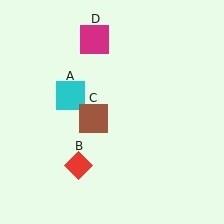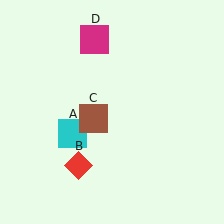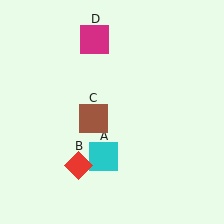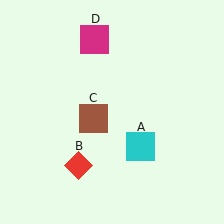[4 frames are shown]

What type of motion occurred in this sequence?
The cyan square (object A) rotated counterclockwise around the center of the scene.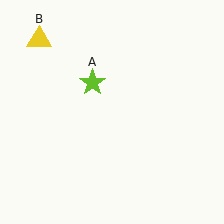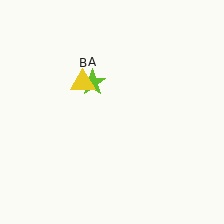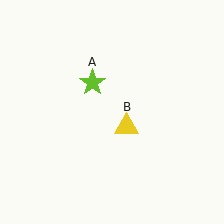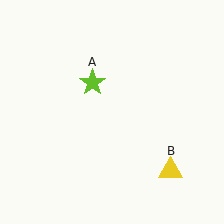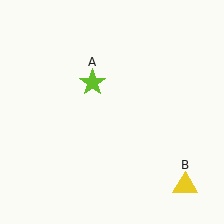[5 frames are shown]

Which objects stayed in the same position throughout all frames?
Lime star (object A) remained stationary.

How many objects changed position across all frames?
1 object changed position: yellow triangle (object B).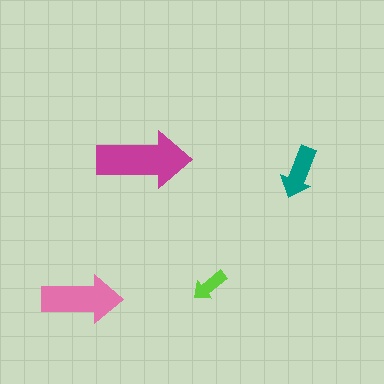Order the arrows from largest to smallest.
the magenta one, the pink one, the teal one, the lime one.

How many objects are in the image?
There are 4 objects in the image.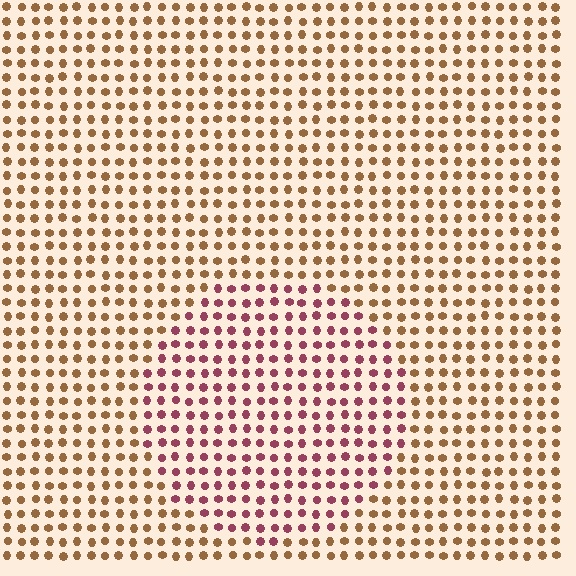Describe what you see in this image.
The image is filled with small brown elements in a uniform arrangement. A circle-shaped region is visible where the elements are tinted to a slightly different hue, forming a subtle color boundary.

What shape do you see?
I see a circle.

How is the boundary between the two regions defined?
The boundary is defined purely by a slight shift in hue (about 49 degrees). Spacing, size, and orientation are identical on both sides.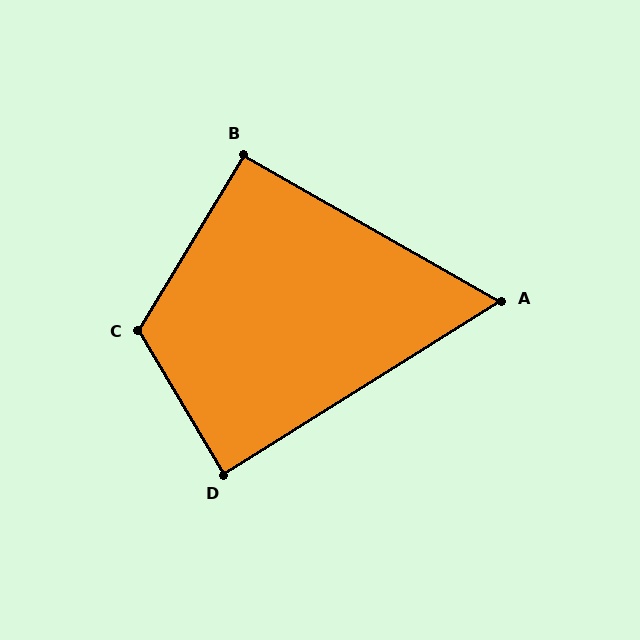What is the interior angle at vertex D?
Approximately 89 degrees (approximately right).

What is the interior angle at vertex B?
Approximately 91 degrees (approximately right).